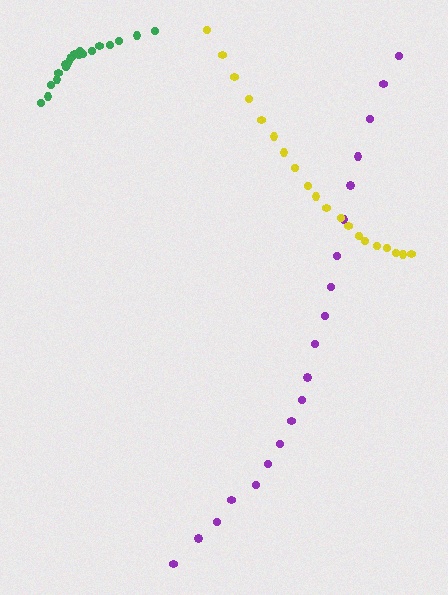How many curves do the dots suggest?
There are 3 distinct paths.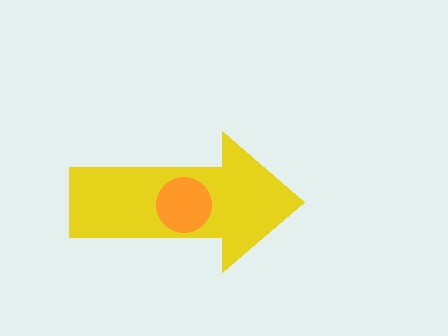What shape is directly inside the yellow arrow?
The orange circle.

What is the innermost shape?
The orange circle.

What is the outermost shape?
The yellow arrow.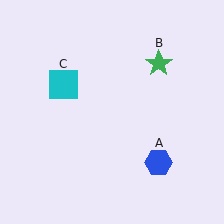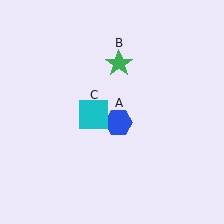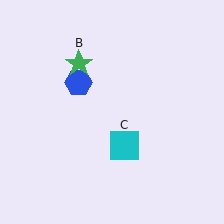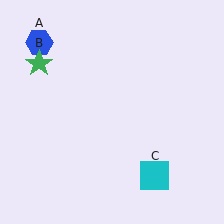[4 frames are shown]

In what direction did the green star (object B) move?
The green star (object B) moved left.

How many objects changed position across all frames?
3 objects changed position: blue hexagon (object A), green star (object B), cyan square (object C).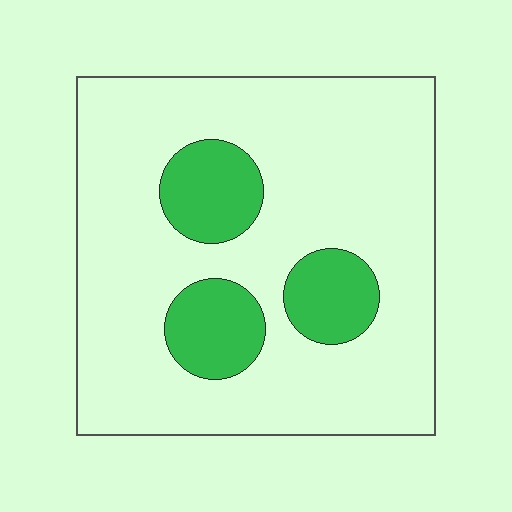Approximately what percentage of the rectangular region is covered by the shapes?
Approximately 20%.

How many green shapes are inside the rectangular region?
3.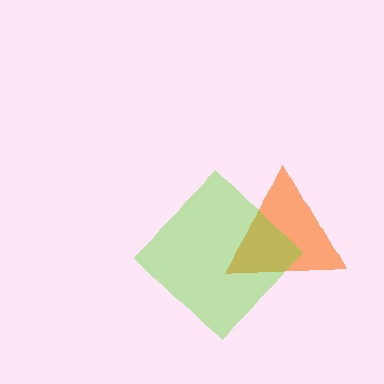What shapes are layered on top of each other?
The layered shapes are: an orange triangle, a lime diamond.